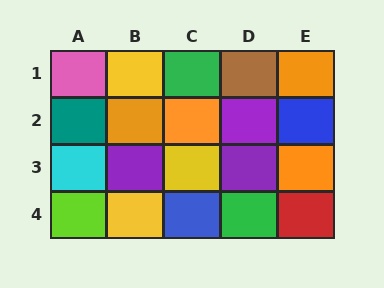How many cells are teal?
1 cell is teal.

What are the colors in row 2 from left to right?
Teal, orange, orange, purple, blue.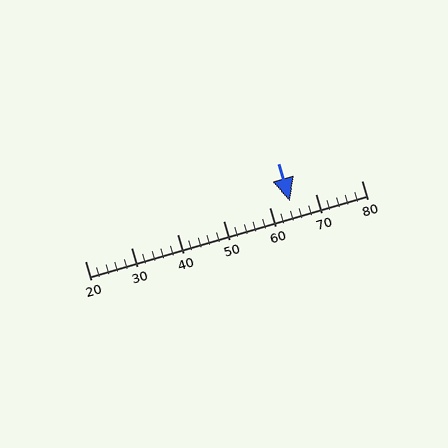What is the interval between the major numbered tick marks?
The major tick marks are spaced 10 units apart.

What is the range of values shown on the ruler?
The ruler shows values from 20 to 80.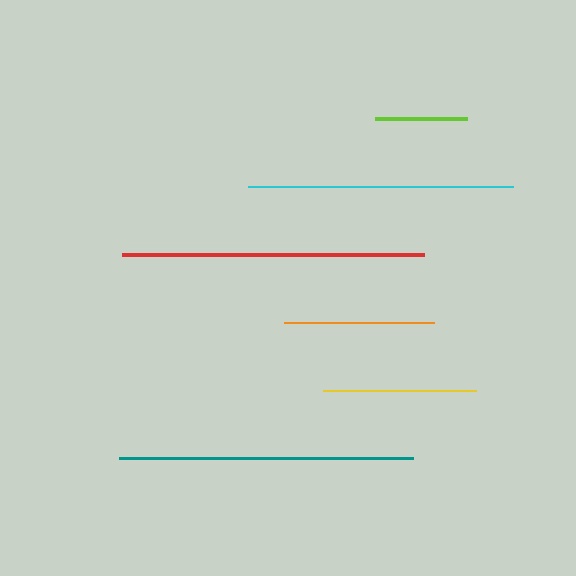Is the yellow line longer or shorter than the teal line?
The teal line is longer than the yellow line.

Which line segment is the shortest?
The lime line is the shortest at approximately 92 pixels.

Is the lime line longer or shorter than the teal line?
The teal line is longer than the lime line.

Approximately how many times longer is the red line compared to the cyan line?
The red line is approximately 1.1 times the length of the cyan line.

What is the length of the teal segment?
The teal segment is approximately 294 pixels long.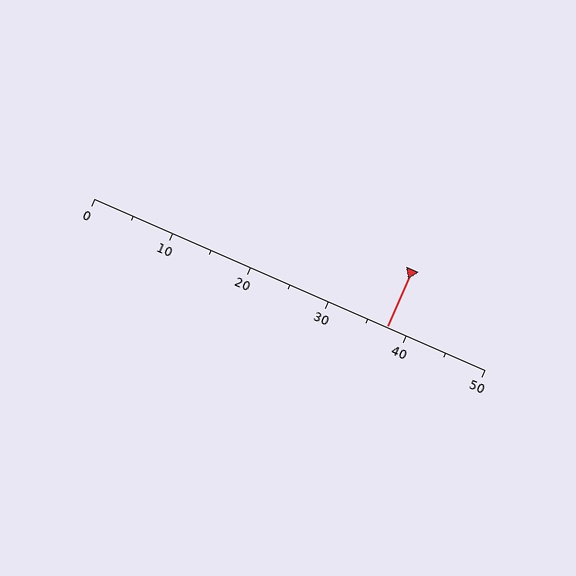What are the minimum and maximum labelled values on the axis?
The axis runs from 0 to 50.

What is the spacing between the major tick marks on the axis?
The major ticks are spaced 10 apart.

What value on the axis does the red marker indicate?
The marker indicates approximately 37.5.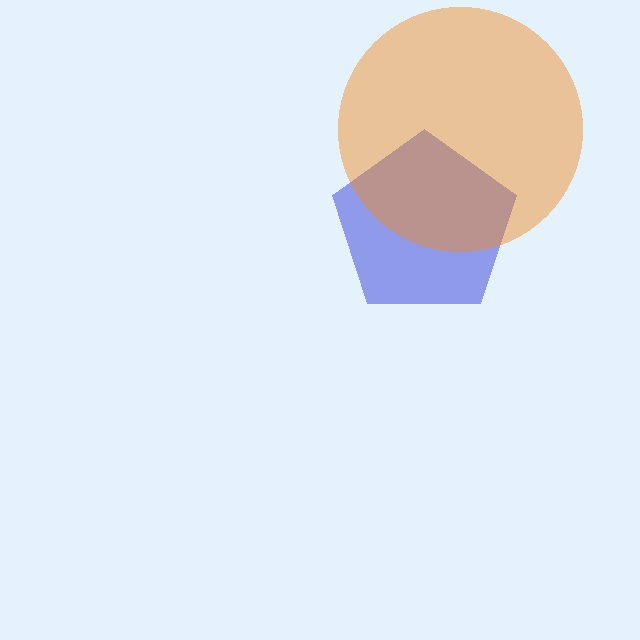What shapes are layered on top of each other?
The layered shapes are: a blue pentagon, an orange circle.